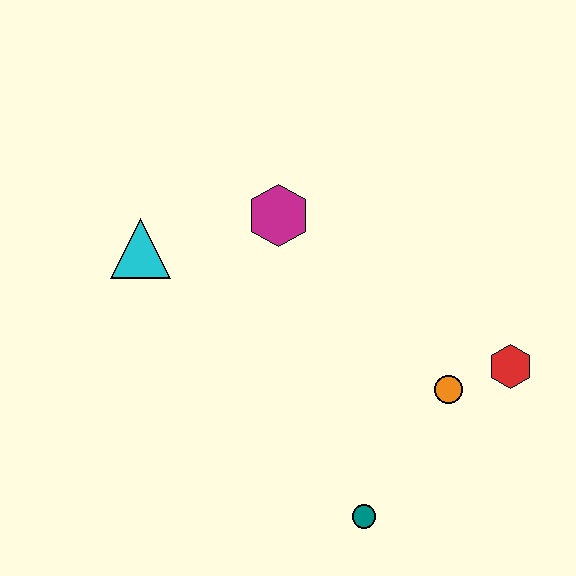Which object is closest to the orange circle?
The red hexagon is closest to the orange circle.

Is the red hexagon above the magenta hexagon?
No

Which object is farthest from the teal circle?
The cyan triangle is farthest from the teal circle.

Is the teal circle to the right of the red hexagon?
No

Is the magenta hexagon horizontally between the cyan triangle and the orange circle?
Yes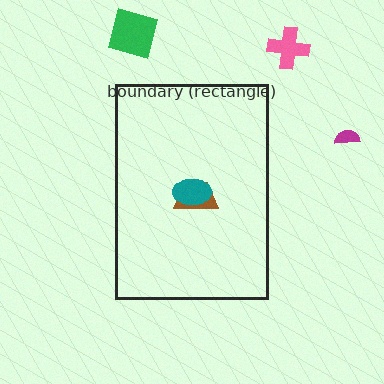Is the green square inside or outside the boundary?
Outside.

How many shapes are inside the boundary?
2 inside, 3 outside.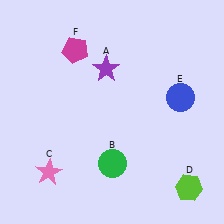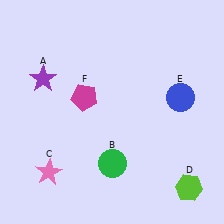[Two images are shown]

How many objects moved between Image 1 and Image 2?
2 objects moved between the two images.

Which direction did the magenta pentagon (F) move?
The magenta pentagon (F) moved down.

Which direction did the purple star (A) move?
The purple star (A) moved left.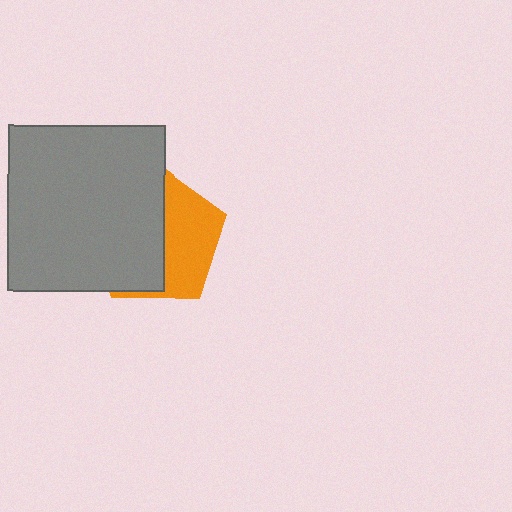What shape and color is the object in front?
The object in front is a gray rectangle.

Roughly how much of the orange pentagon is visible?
A small part of it is visible (roughly 43%).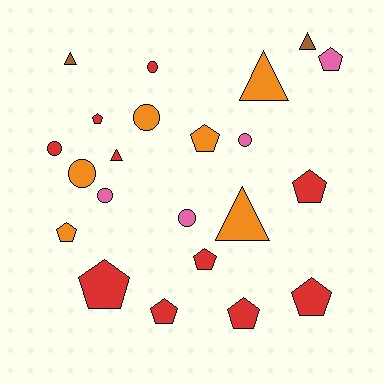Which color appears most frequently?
Red, with 10 objects.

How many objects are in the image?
There are 22 objects.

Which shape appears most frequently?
Pentagon, with 10 objects.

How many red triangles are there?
There is 1 red triangle.